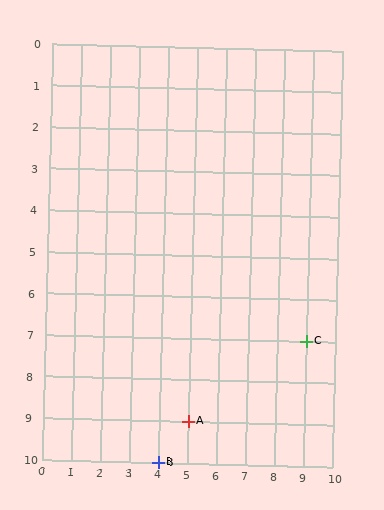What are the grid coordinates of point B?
Point B is at grid coordinates (4, 10).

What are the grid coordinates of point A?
Point A is at grid coordinates (5, 9).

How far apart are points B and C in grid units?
Points B and C are 5 columns and 3 rows apart (about 5.8 grid units diagonally).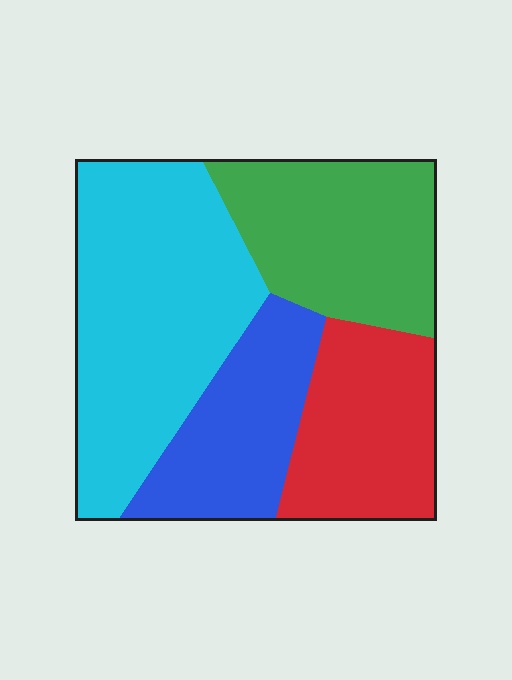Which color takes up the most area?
Cyan, at roughly 35%.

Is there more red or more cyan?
Cyan.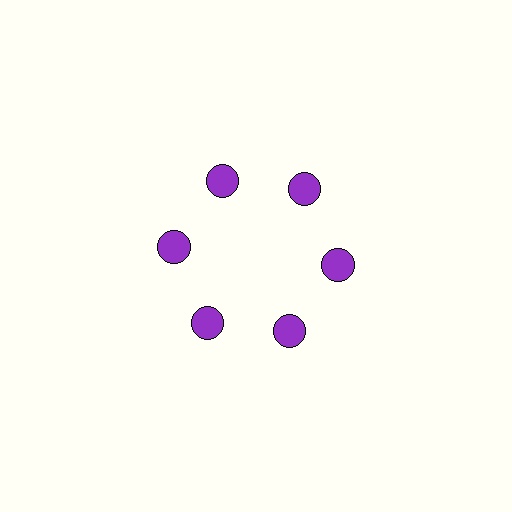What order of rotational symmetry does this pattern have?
This pattern has 6-fold rotational symmetry.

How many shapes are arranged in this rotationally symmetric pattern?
There are 6 shapes, arranged in 6 groups of 1.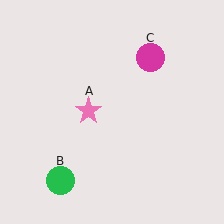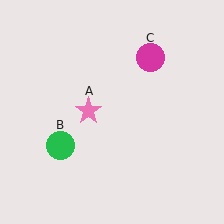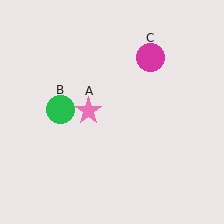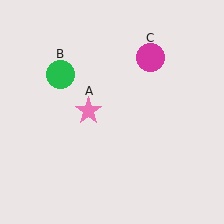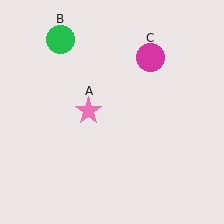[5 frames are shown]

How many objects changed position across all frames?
1 object changed position: green circle (object B).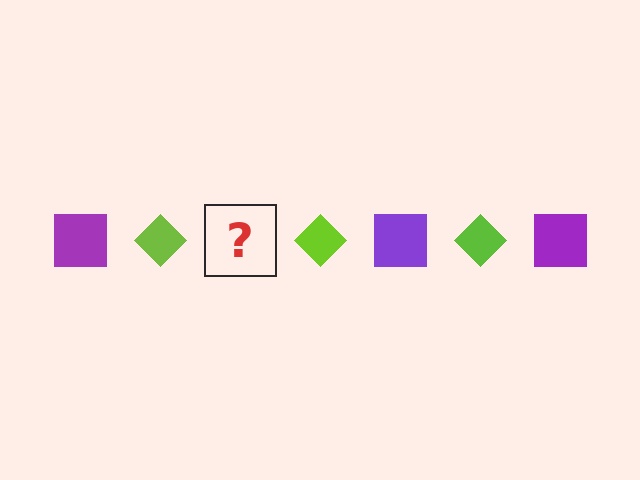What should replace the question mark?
The question mark should be replaced with a purple square.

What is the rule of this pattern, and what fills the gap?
The rule is that the pattern alternates between purple square and lime diamond. The gap should be filled with a purple square.